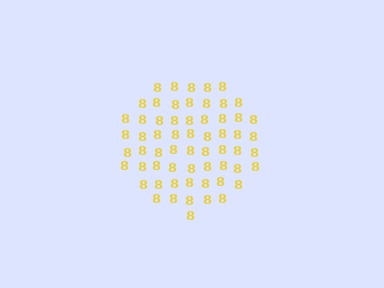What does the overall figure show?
The overall figure shows a circle.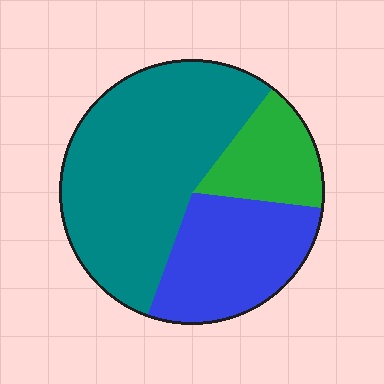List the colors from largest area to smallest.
From largest to smallest: teal, blue, green.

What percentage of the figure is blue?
Blue covers 28% of the figure.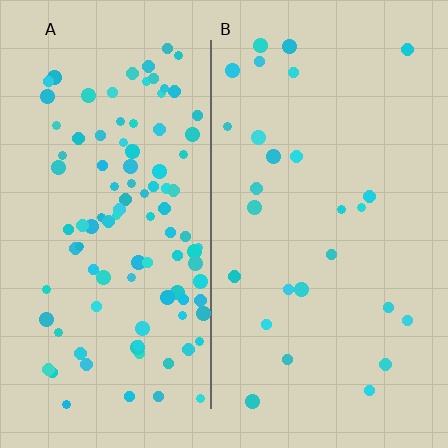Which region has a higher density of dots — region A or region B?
A (the left).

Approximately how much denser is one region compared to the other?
Approximately 3.9× — region A over region B.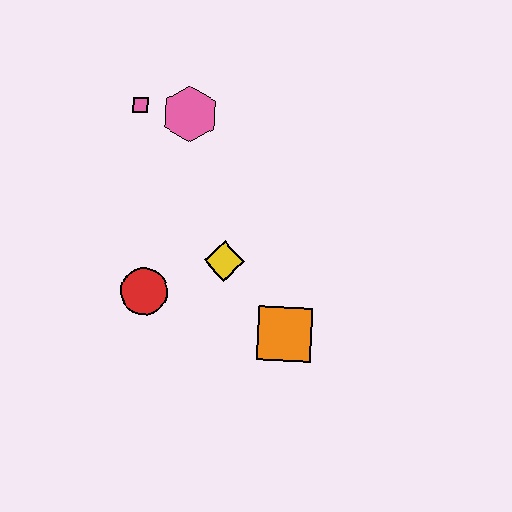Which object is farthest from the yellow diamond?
The pink square is farthest from the yellow diamond.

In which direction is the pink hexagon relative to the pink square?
The pink hexagon is to the right of the pink square.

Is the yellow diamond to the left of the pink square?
No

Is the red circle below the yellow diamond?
Yes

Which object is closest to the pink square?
The pink hexagon is closest to the pink square.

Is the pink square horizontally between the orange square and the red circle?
No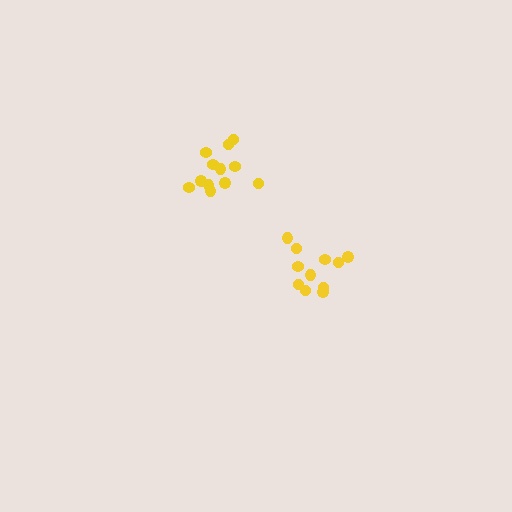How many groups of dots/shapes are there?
There are 2 groups.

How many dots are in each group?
Group 1: 12 dots, Group 2: 11 dots (23 total).